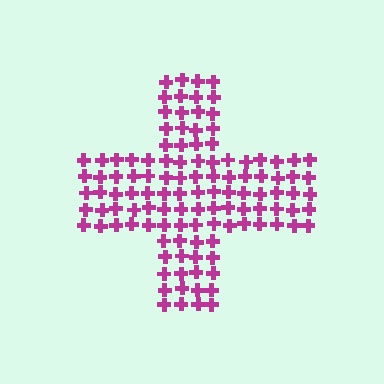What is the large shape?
The large shape is a cross.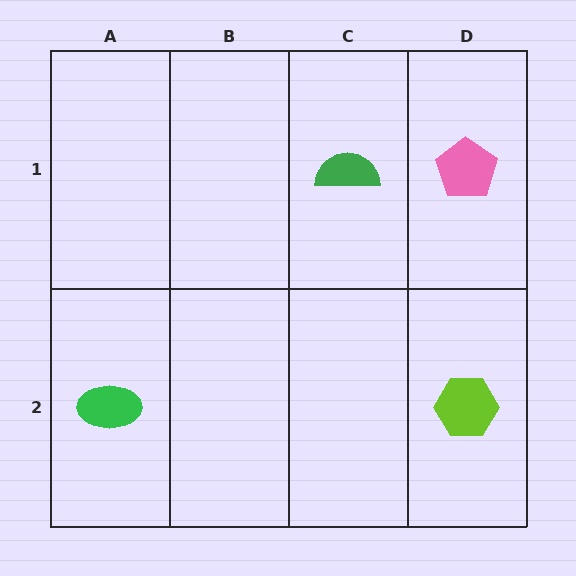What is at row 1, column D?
A pink pentagon.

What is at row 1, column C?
A green semicircle.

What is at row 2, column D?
A lime hexagon.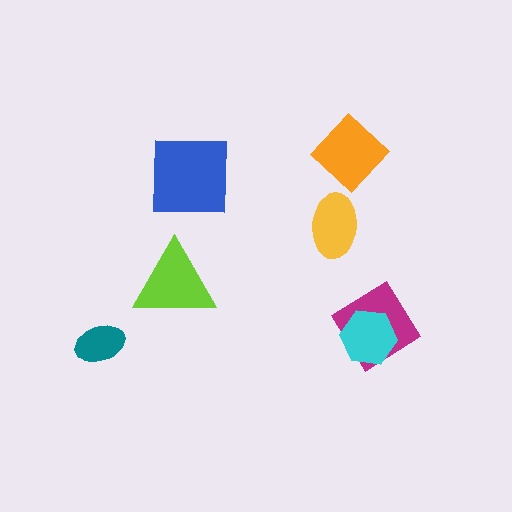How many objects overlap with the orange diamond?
0 objects overlap with the orange diamond.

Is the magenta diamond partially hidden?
Yes, it is partially covered by another shape.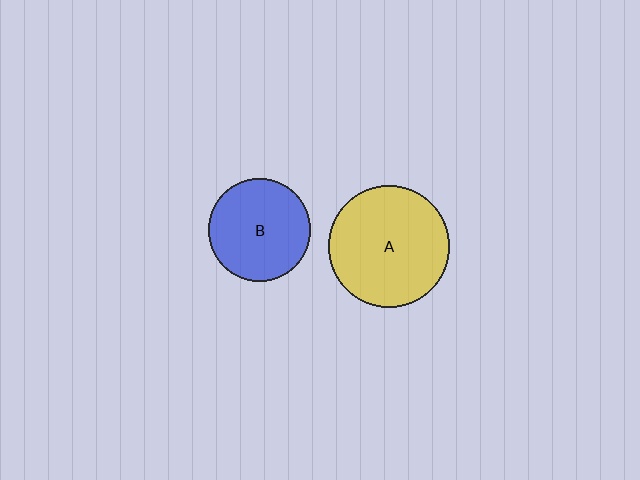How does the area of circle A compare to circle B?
Approximately 1.4 times.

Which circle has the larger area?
Circle A (yellow).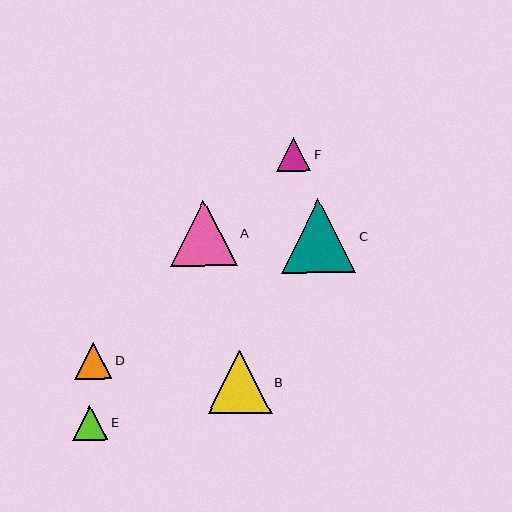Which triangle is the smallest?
Triangle F is the smallest with a size of approximately 34 pixels.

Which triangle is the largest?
Triangle C is the largest with a size of approximately 74 pixels.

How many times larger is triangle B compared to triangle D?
Triangle B is approximately 1.7 times the size of triangle D.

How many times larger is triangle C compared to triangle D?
Triangle C is approximately 2.0 times the size of triangle D.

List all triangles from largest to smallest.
From largest to smallest: C, A, B, D, E, F.